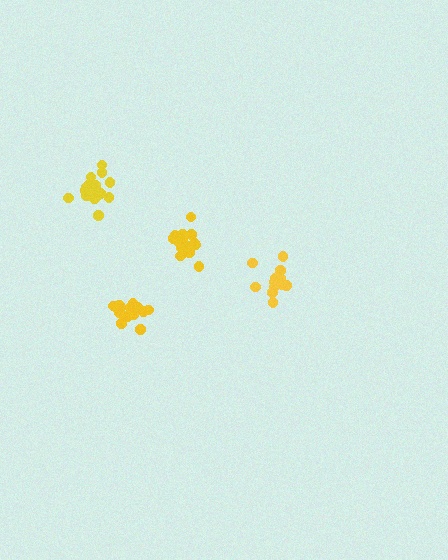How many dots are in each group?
Group 1: 19 dots, Group 2: 14 dots, Group 3: 14 dots, Group 4: 17 dots (64 total).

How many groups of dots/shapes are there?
There are 4 groups.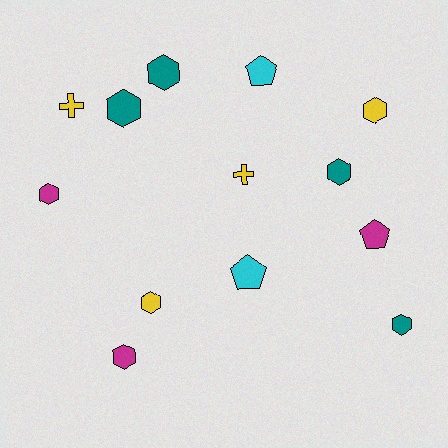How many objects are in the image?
There are 13 objects.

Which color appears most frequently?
Teal, with 4 objects.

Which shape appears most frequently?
Hexagon, with 8 objects.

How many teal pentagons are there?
There are no teal pentagons.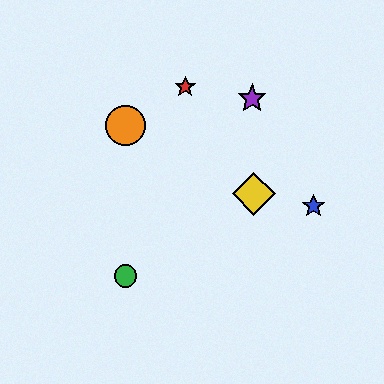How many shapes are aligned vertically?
2 shapes (the green circle, the orange circle) are aligned vertically.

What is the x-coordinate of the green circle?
The green circle is at x≈126.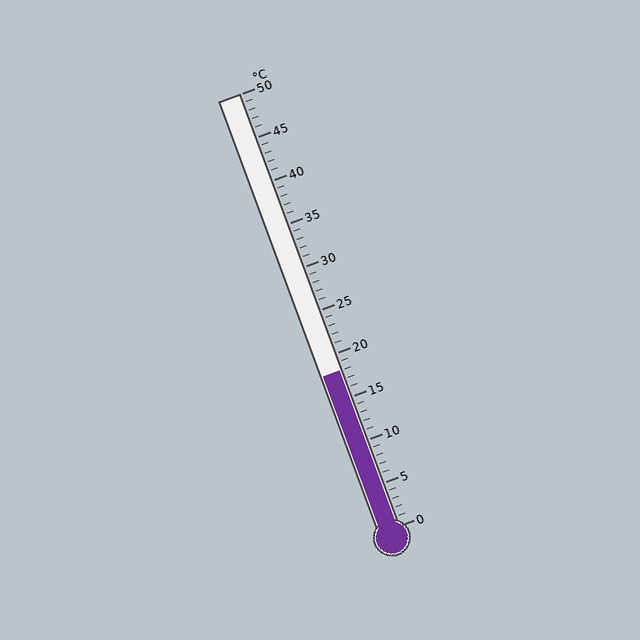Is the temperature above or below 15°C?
The temperature is above 15°C.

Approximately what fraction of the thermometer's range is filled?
The thermometer is filled to approximately 35% of its range.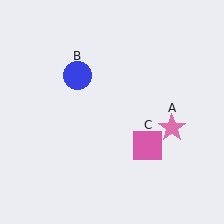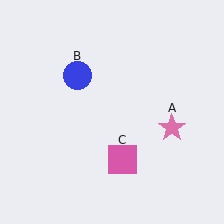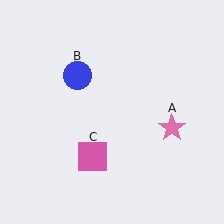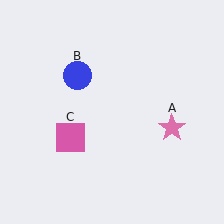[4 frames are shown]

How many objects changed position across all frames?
1 object changed position: pink square (object C).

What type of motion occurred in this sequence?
The pink square (object C) rotated clockwise around the center of the scene.